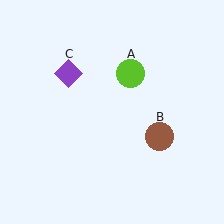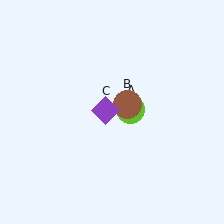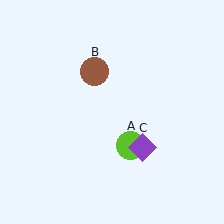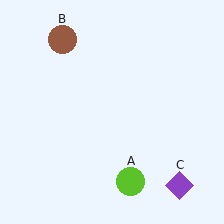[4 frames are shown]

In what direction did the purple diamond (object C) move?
The purple diamond (object C) moved down and to the right.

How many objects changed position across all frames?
3 objects changed position: lime circle (object A), brown circle (object B), purple diamond (object C).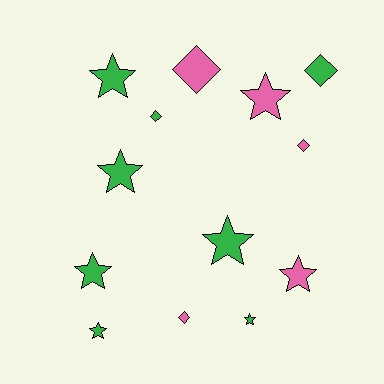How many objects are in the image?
There are 13 objects.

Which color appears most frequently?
Green, with 8 objects.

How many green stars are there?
There are 6 green stars.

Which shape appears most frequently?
Star, with 8 objects.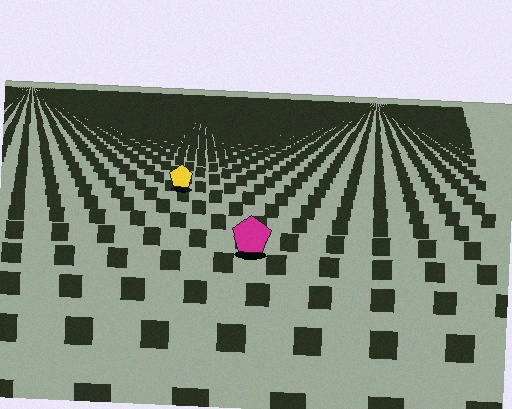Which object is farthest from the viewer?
The yellow pentagon is farthest from the viewer. It appears smaller and the ground texture around it is denser.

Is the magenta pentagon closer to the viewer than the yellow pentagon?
Yes. The magenta pentagon is closer — you can tell from the texture gradient: the ground texture is coarser near it.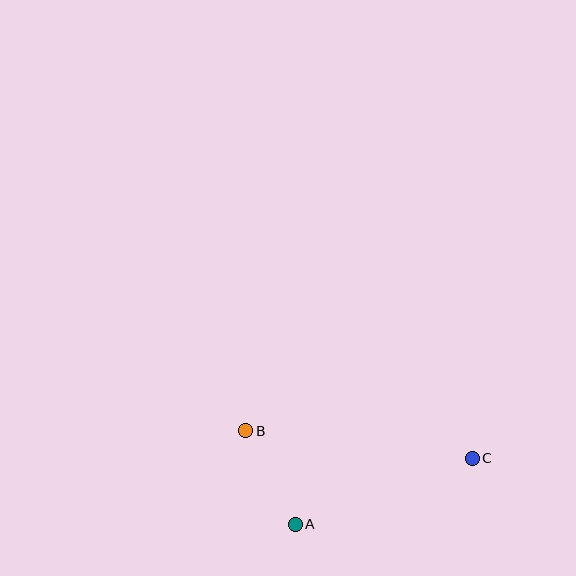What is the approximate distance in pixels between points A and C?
The distance between A and C is approximately 189 pixels.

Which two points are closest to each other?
Points A and B are closest to each other.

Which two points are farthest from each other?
Points B and C are farthest from each other.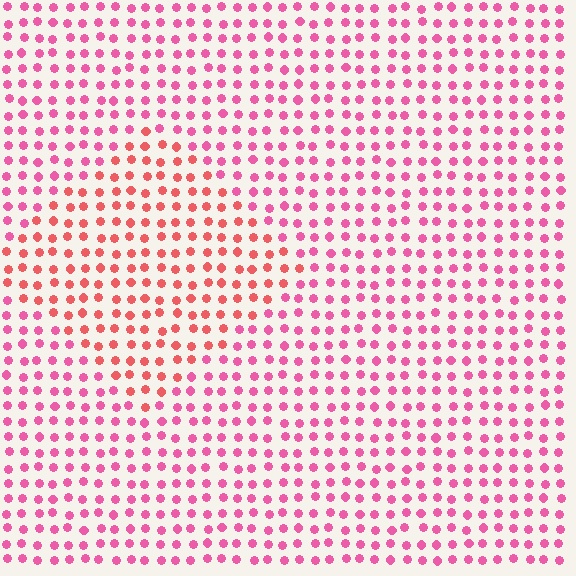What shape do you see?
I see a diamond.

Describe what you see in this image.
The image is filled with small pink elements in a uniform arrangement. A diamond-shaped region is visible where the elements are tinted to a slightly different hue, forming a subtle color boundary.